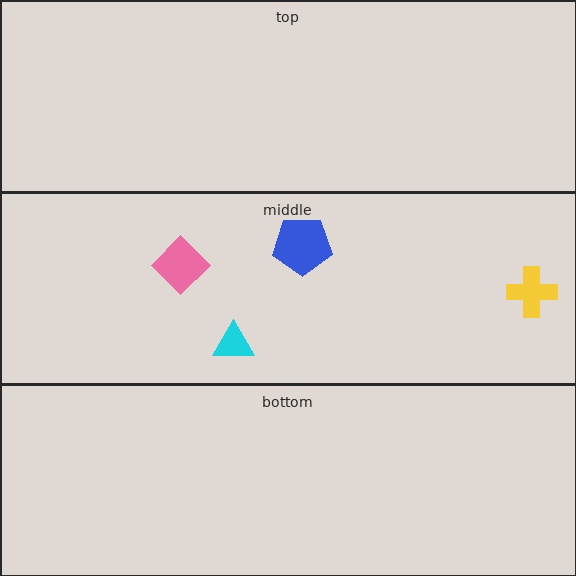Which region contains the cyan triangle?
The middle region.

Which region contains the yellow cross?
The middle region.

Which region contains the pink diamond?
The middle region.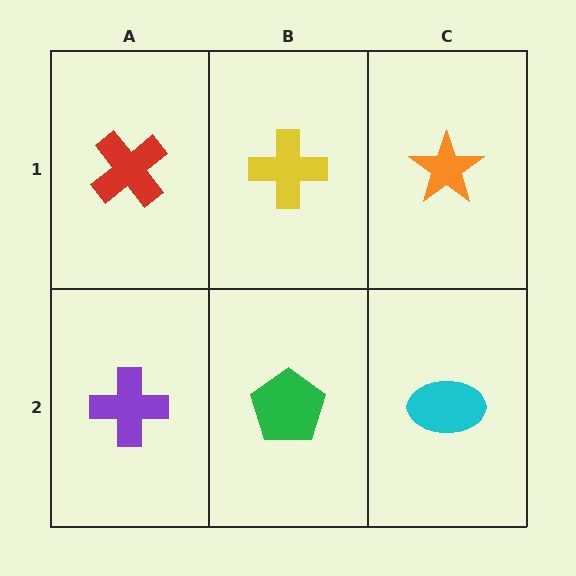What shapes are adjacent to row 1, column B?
A green pentagon (row 2, column B), a red cross (row 1, column A), an orange star (row 1, column C).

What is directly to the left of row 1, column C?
A yellow cross.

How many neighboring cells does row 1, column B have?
3.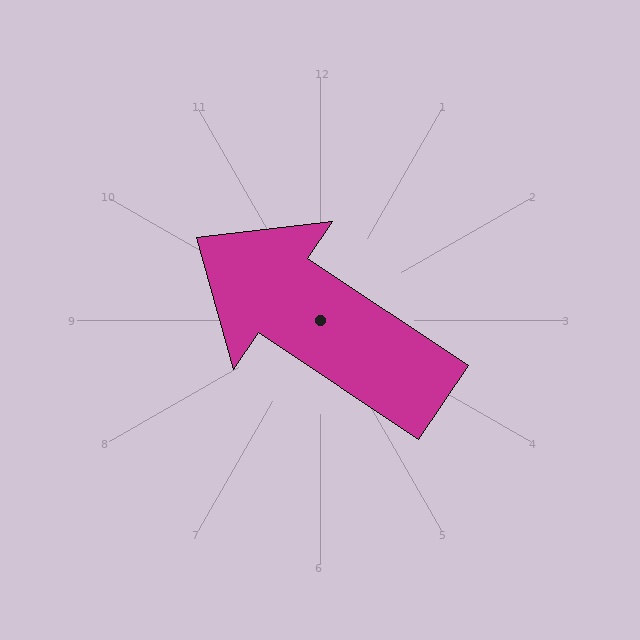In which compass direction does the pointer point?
Northwest.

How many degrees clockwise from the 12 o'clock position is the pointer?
Approximately 304 degrees.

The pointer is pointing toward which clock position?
Roughly 10 o'clock.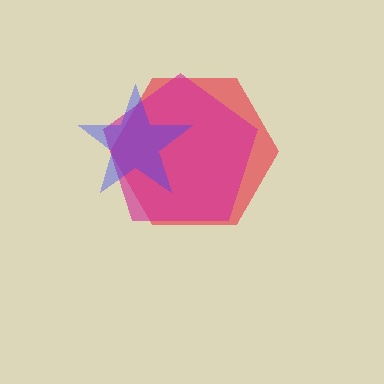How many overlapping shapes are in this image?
There are 3 overlapping shapes in the image.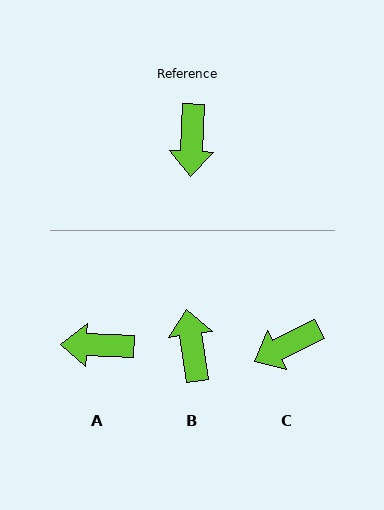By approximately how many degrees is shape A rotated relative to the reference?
Approximately 89 degrees clockwise.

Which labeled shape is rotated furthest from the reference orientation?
B, about 169 degrees away.